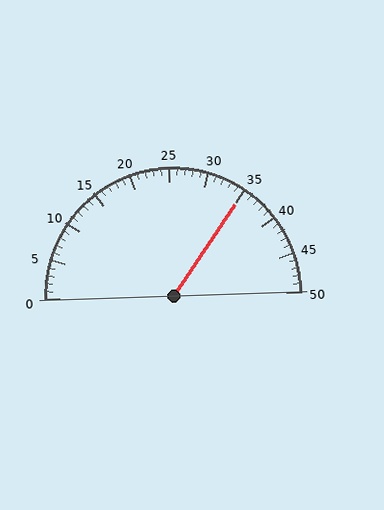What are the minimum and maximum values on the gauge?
The gauge ranges from 0 to 50.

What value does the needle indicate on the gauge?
The needle indicates approximately 35.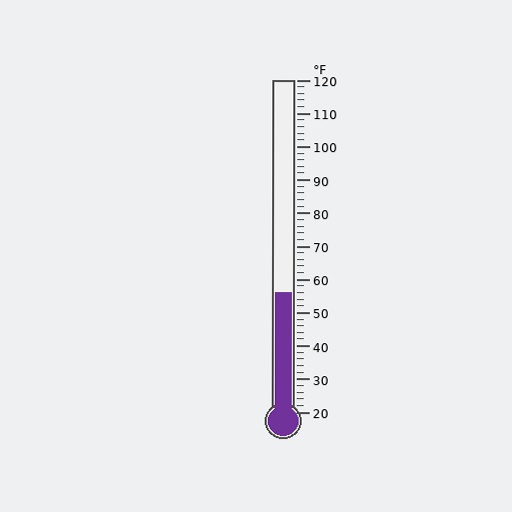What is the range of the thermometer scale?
The thermometer scale ranges from 20°F to 120°F.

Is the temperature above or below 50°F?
The temperature is above 50°F.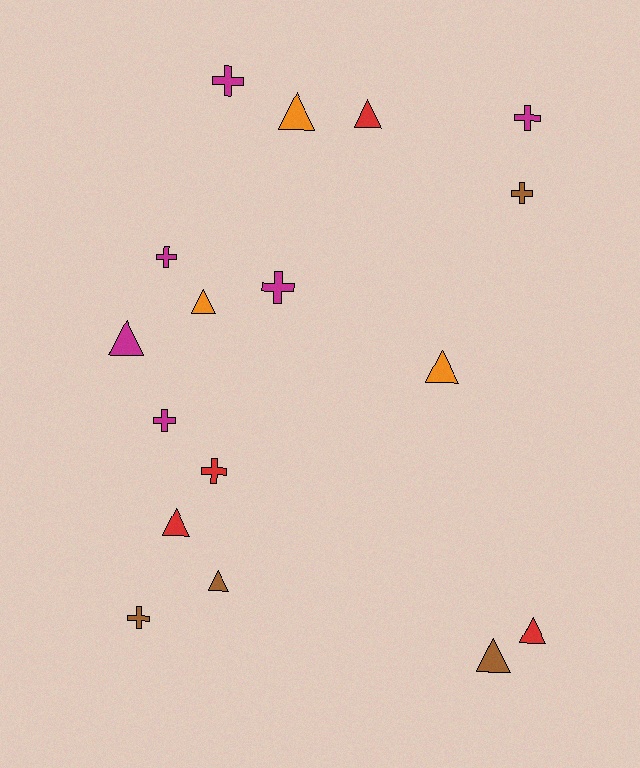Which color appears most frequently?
Magenta, with 6 objects.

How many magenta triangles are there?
There is 1 magenta triangle.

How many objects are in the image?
There are 17 objects.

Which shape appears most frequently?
Triangle, with 9 objects.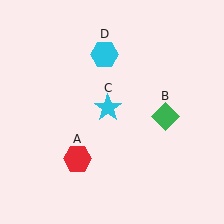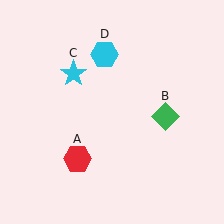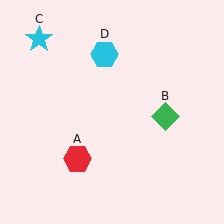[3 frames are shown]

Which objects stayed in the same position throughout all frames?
Red hexagon (object A) and green diamond (object B) and cyan hexagon (object D) remained stationary.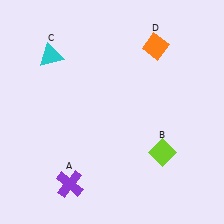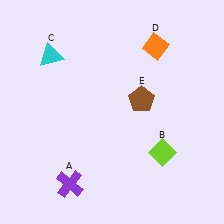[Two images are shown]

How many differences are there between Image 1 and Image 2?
There is 1 difference between the two images.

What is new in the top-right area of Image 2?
A brown pentagon (E) was added in the top-right area of Image 2.